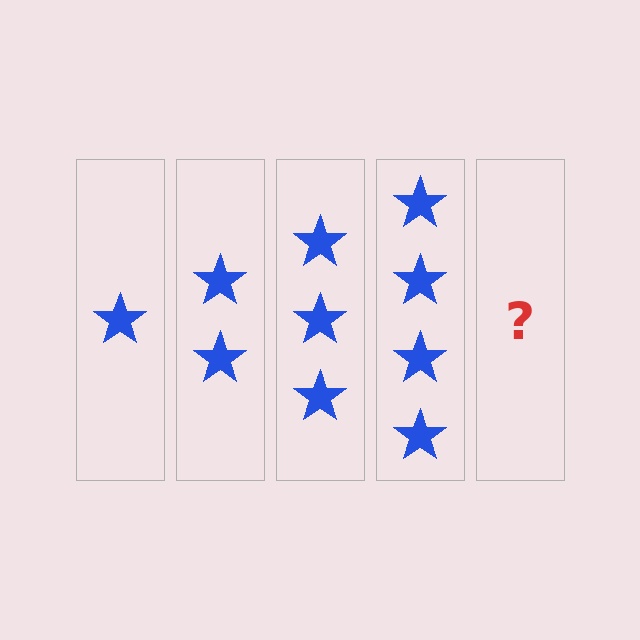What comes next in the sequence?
The next element should be 5 stars.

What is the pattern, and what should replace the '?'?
The pattern is that each step adds one more star. The '?' should be 5 stars.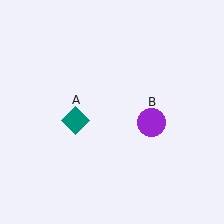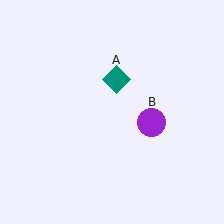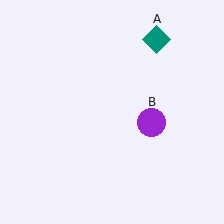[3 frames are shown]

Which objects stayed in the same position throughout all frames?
Purple circle (object B) remained stationary.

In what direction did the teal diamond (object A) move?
The teal diamond (object A) moved up and to the right.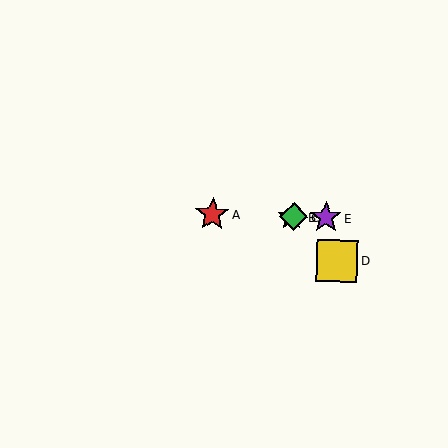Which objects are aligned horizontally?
Objects A, B, C, E are aligned horizontally.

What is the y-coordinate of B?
Object B is at y≈217.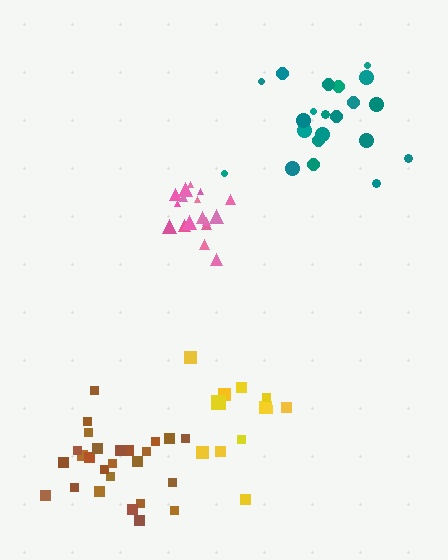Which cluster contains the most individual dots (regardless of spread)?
Brown (26).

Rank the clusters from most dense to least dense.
pink, brown, yellow, teal.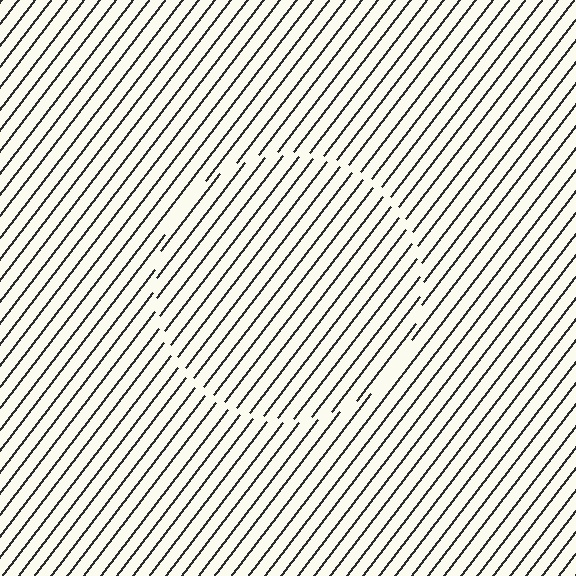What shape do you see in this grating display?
An illusory circle. The interior of the shape contains the same grating, shifted by half a period — the contour is defined by the phase discontinuity where line-ends from the inner and outer gratings abut.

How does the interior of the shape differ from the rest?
The interior of the shape contains the same grating, shifted by half a period — the contour is defined by the phase discontinuity where line-ends from the inner and outer gratings abut.